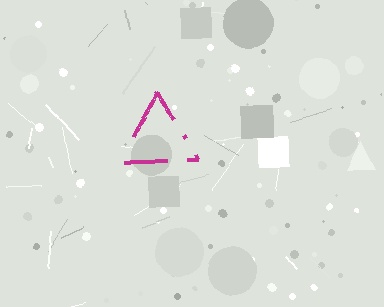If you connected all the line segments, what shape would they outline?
They would outline a triangle.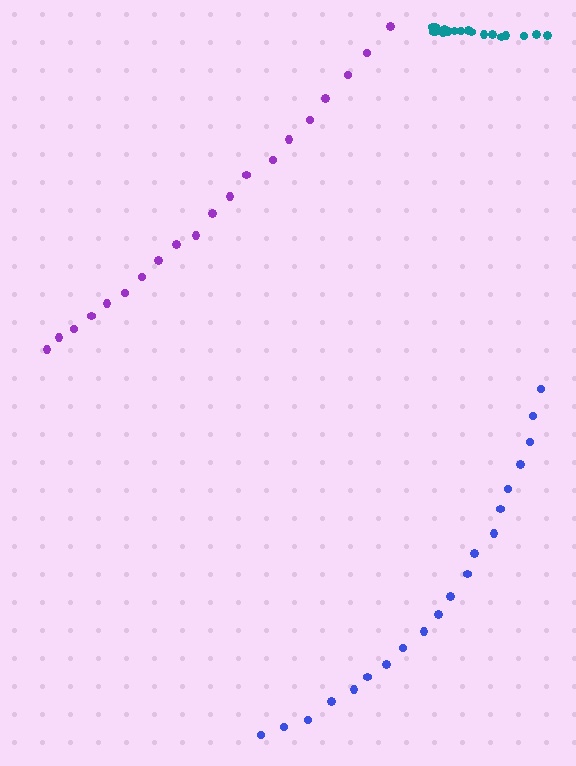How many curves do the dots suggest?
There are 3 distinct paths.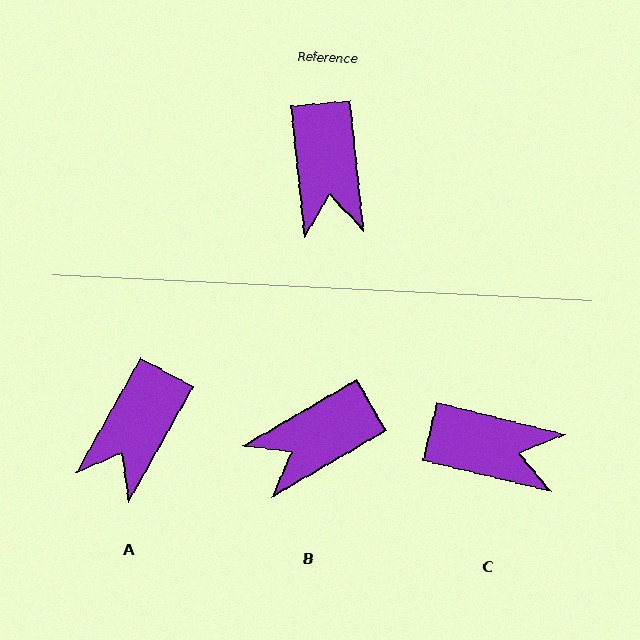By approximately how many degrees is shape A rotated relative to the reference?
Approximately 35 degrees clockwise.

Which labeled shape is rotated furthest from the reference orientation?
C, about 71 degrees away.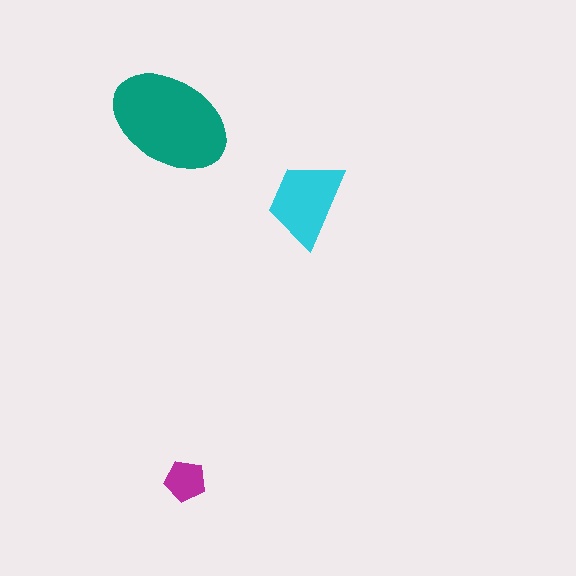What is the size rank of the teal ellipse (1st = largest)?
1st.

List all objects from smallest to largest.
The magenta pentagon, the cyan trapezoid, the teal ellipse.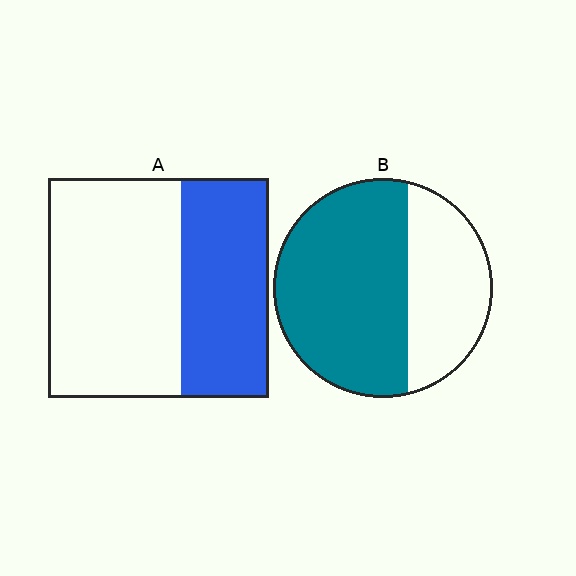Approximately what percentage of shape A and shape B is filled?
A is approximately 40% and B is approximately 65%.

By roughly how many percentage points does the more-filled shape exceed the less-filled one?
By roughly 25 percentage points (B over A).